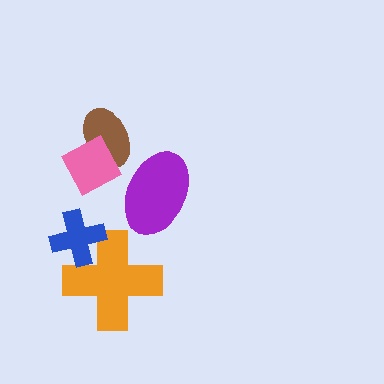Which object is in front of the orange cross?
The blue cross is in front of the orange cross.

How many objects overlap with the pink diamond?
1 object overlaps with the pink diamond.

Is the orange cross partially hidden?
Yes, it is partially covered by another shape.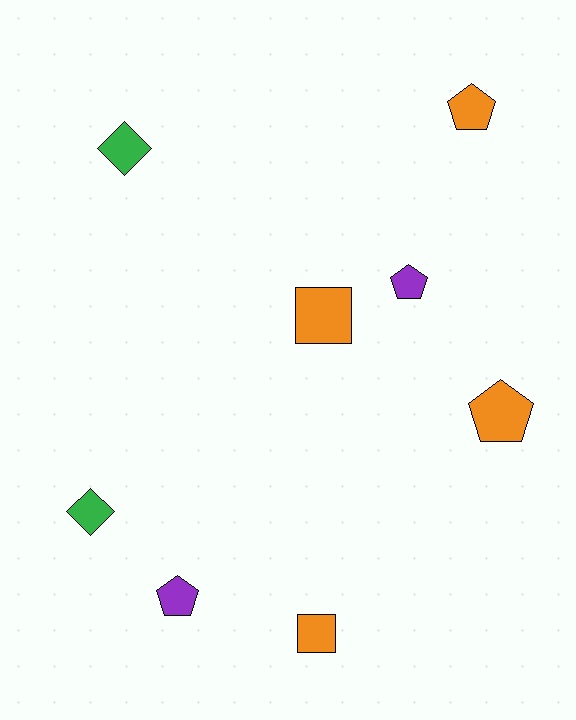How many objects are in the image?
There are 8 objects.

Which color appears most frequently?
Orange, with 4 objects.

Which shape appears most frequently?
Pentagon, with 4 objects.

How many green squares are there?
There are no green squares.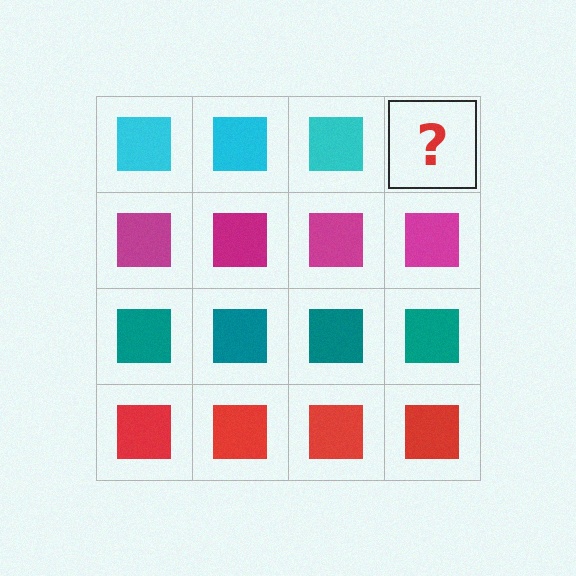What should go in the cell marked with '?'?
The missing cell should contain a cyan square.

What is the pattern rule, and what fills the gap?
The rule is that each row has a consistent color. The gap should be filled with a cyan square.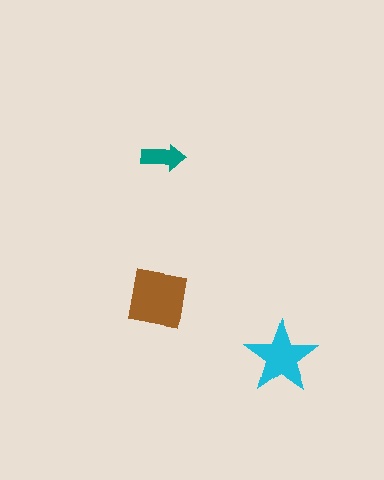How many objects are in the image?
There are 3 objects in the image.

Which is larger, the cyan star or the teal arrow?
The cyan star.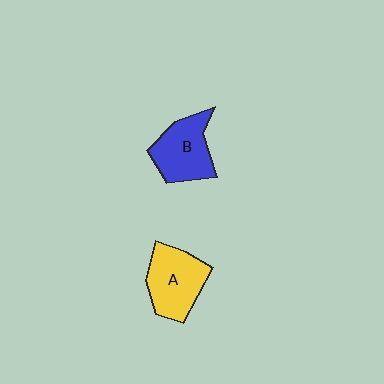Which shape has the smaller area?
Shape B (blue).